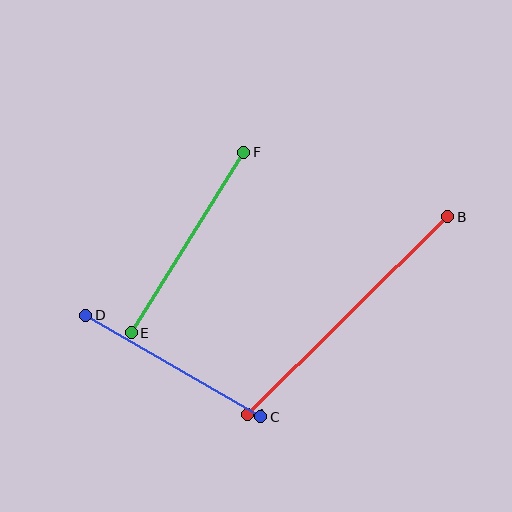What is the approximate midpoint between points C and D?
The midpoint is at approximately (173, 366) pixels.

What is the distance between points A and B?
The distance is approximately 281 pixels.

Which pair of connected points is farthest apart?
Points A and B are farthest apart.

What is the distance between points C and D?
The distance is approximately 202 pixels.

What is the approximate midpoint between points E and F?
The midpoint is at approximately (188, 242) pixels.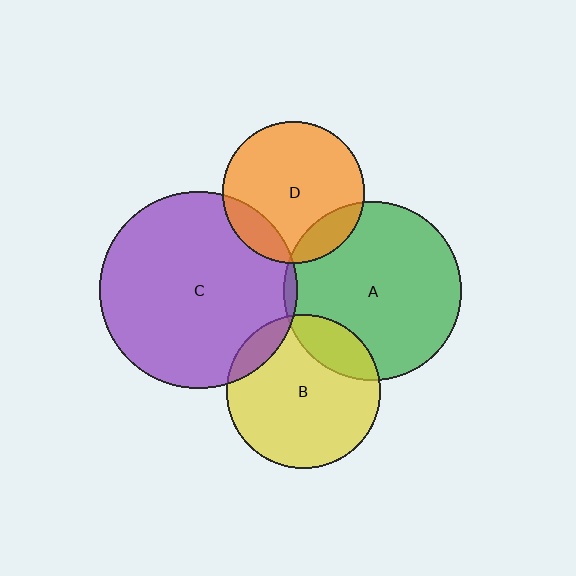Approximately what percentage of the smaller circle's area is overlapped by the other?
Approximately 15%.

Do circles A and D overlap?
Yes.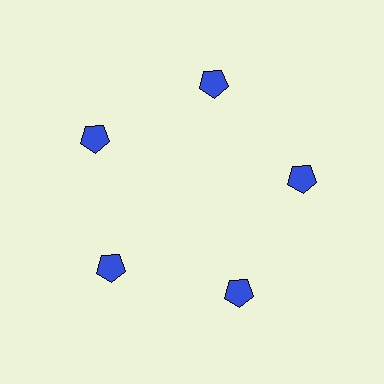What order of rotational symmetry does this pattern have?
This pattern has 5-fold rotational symmetry.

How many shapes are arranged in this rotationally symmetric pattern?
There are 5 shapes, arranged in 5 groups of 1.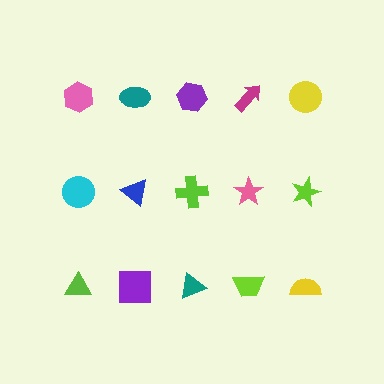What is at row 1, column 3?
A purple hexagon.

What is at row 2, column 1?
A cyan circle.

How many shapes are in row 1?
5 shapes.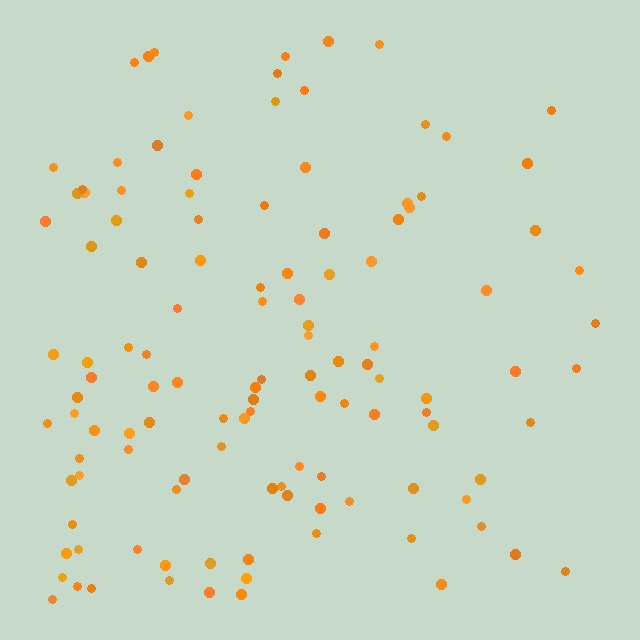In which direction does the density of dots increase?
From right to left, with the left side densest.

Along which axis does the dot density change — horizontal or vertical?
Horizontal.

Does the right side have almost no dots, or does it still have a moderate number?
Still a moderate number, just noticeably fewer than the left.